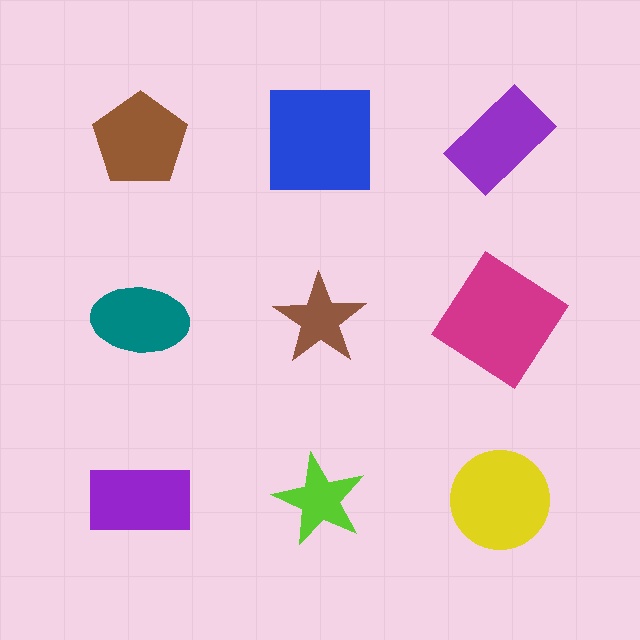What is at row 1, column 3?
A purple rectangle.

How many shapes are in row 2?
3 shapes.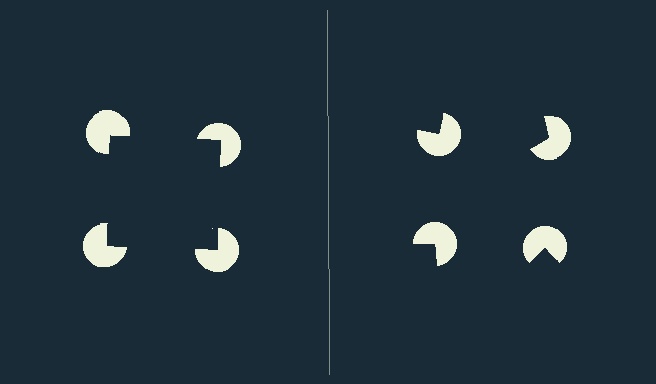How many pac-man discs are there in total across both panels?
8 — 4 on each side.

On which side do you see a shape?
An illusory square appears on the left side. On the right side the wedge cuts are rotated, so no coherent shape forms.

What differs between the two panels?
The pac-man discs are positioned identically on both sides; only the wedge orientations differ. On the left they align to a square; on the right they are misaligned.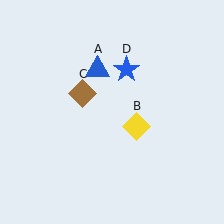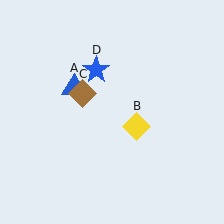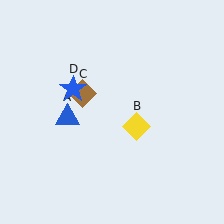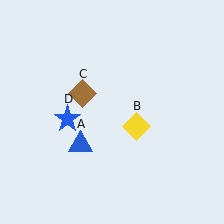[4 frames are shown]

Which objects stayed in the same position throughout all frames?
Yellow diamond (object B) and brown diamond (object C) remained stationary.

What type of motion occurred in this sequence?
The blue triangle (object A), blue star (object D) rotated counterclockwise around the center of the scene.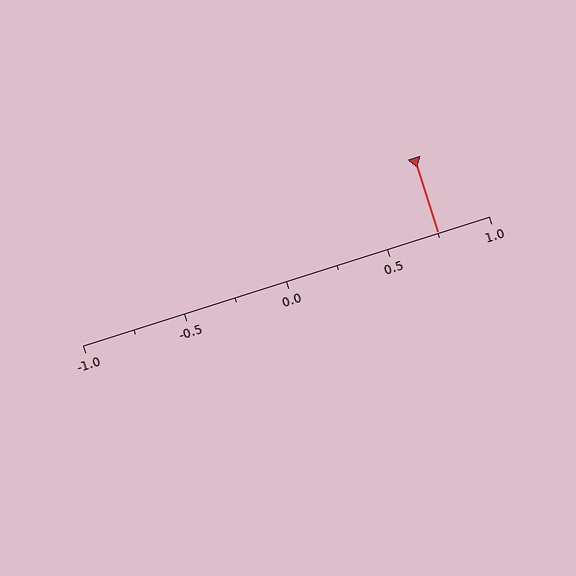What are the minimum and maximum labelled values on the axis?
The axis runs from -1.0 to 1.0.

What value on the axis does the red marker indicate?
The marker indicates approximately 0.75.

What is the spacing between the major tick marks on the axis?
The major ticks are spaced 0.5 apart.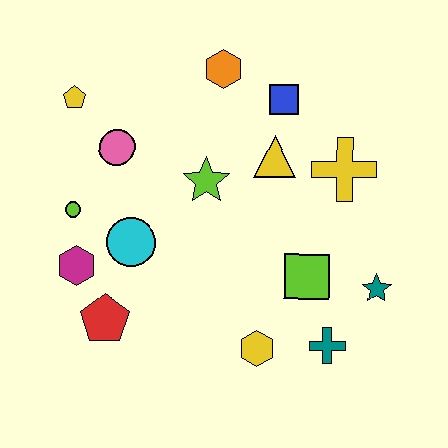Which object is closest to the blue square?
The yellow triangle is closest to the blue square.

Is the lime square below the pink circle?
Yes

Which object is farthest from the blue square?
The red pentagon is farthest from the blue square.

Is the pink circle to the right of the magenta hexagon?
Yes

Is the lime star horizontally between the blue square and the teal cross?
No